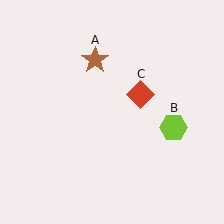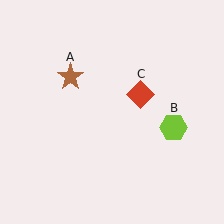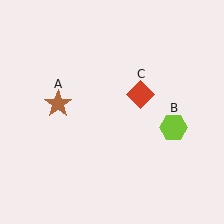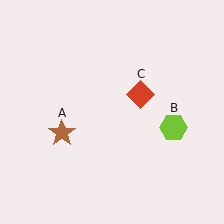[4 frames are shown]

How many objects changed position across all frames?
1 object changed position: brown star (object A).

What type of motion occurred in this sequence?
The brown star (object A) rotated counterclockwise around the center of the scene.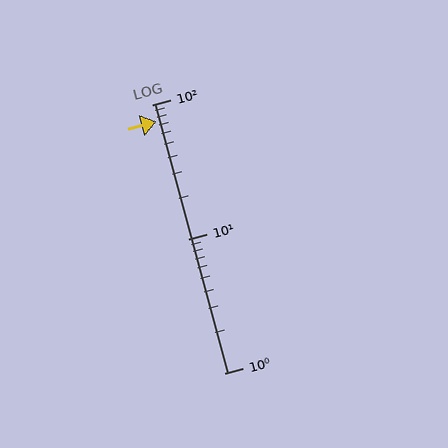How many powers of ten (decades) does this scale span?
The scale spans 2 decades, from 1 to 100.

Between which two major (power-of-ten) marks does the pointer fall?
The pointer is between 10 and 100.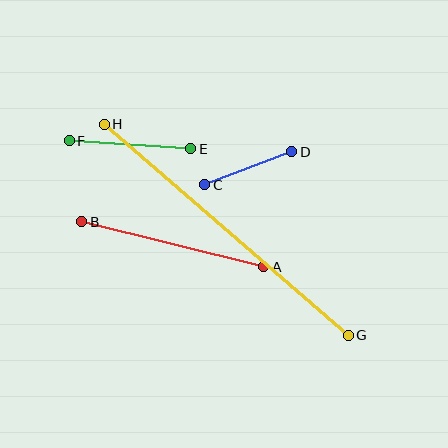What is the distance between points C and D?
The distance is approximately 93 pixels.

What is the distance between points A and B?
The distance is approximately 187 pixels.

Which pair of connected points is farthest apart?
Points G and H are farthest apart.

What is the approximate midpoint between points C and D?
The midpoint is at approximately (248, 168) pixels.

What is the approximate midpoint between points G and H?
The midpoint is at approximately (226, 230) pixels.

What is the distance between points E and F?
The distance is approximately 122 pixels.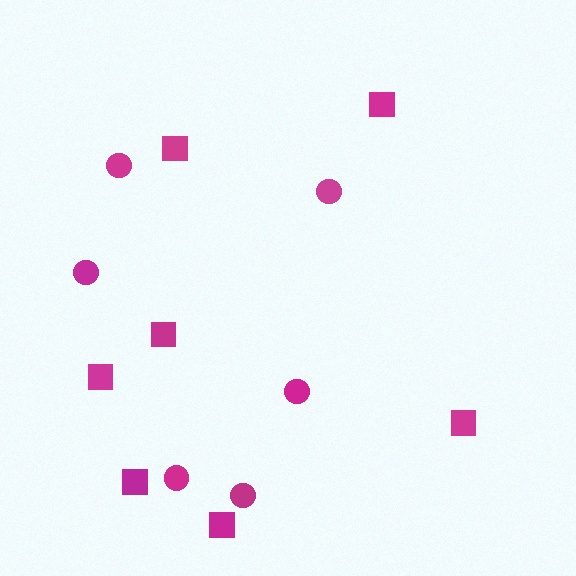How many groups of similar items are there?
There are 2 groups: one group of squares (7) and one group of circles (6).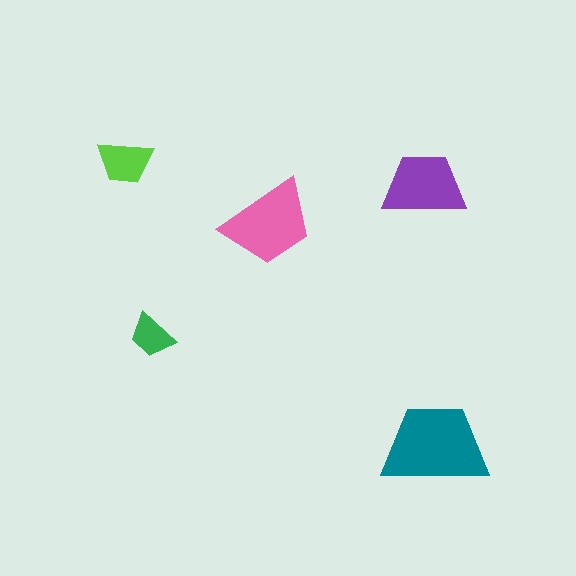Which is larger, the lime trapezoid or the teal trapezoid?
The teal one.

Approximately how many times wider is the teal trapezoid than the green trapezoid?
About 2.5 times wider.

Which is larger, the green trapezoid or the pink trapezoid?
The pink one.